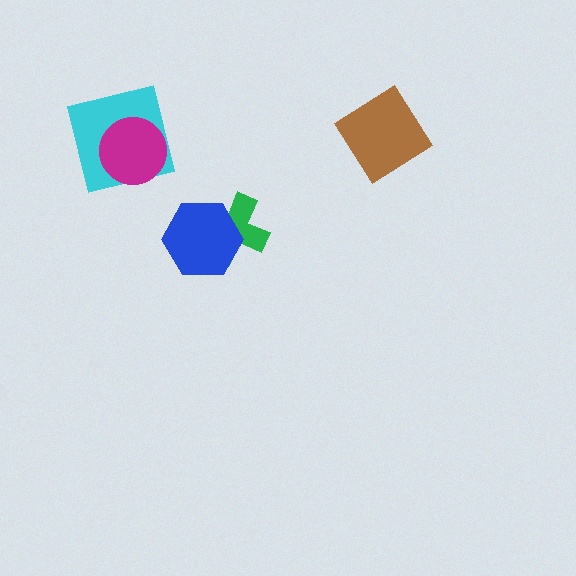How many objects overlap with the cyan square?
1 object overlaps with the cyan square.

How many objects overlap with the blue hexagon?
1 object overlaps with the blue hexagon.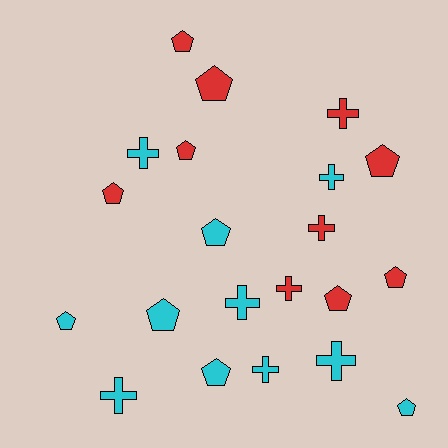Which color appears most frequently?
Cyan, with 11 objects.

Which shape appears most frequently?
Pentagon, with 12 objects.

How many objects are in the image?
There are 21 objects.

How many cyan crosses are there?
There are 6 cyan crosses.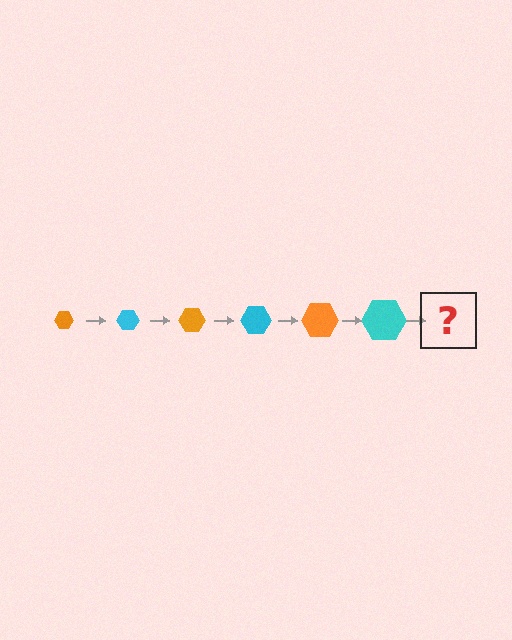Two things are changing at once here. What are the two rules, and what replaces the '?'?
The two rules are that the hexagon grows larger each step and the color cycles through orange and cyan. The '?' should be an orange hexagon, larger than the previous one.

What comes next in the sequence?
The next element should be an orange hexagon, larger than the previous one.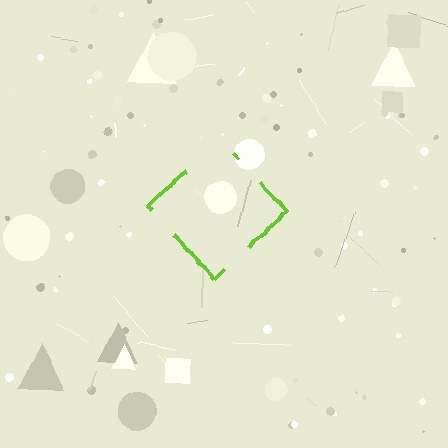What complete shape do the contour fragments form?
The contour fragments form a diamond.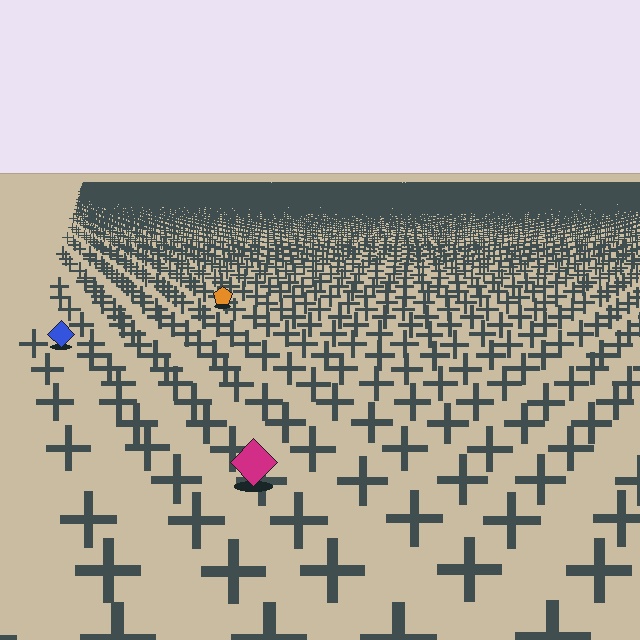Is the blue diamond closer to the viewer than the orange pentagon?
Yes. The blue diamond is closer — you can tell from the texture gradient: the ground texture is coarser near it.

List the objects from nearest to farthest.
From nearest to farthest: the magenta diamond, the blue diamond, the orange pentagon.